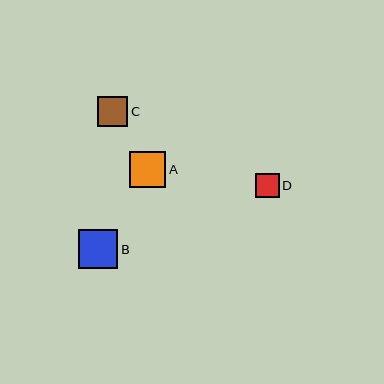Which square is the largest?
Square B is the largest with a size of approximately 39 pixels.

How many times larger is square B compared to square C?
Square B is approximately 1.3 times the size of square C.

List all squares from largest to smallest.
From largest to smallest: B, A, C, D.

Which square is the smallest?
Square D is the smallest with a size of approximately 24 pixels.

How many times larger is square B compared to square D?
Square B is approximately 1.6 times the size of square D.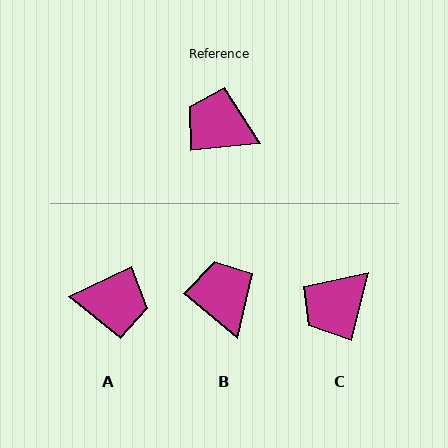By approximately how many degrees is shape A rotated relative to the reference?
Approximately 161 degrees clockwise.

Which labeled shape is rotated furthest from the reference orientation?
A, about 161 degrees away.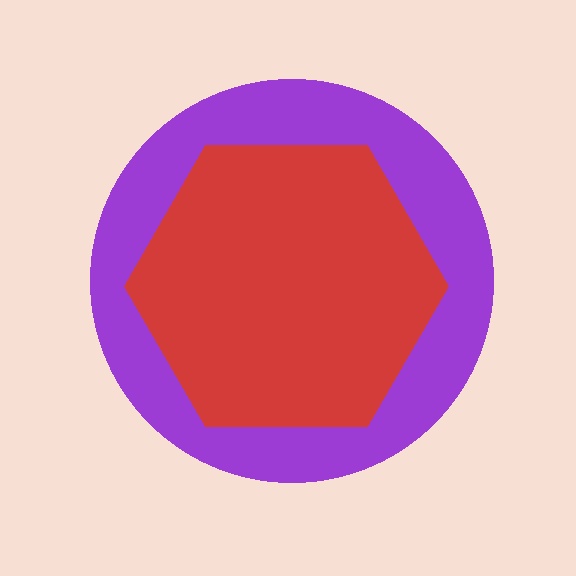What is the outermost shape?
The purple circle.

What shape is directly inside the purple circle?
The red hexagon.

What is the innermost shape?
The red hexagon.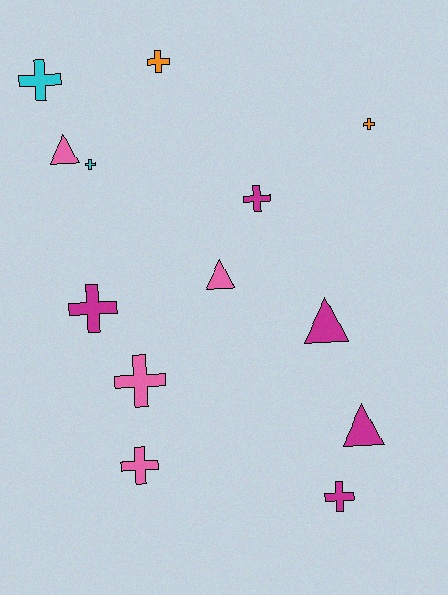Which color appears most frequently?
Magenta, with 5 objects.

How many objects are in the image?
There are 13 objects.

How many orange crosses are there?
There are 2 orange crosses.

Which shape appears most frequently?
Cross, with 9 objects.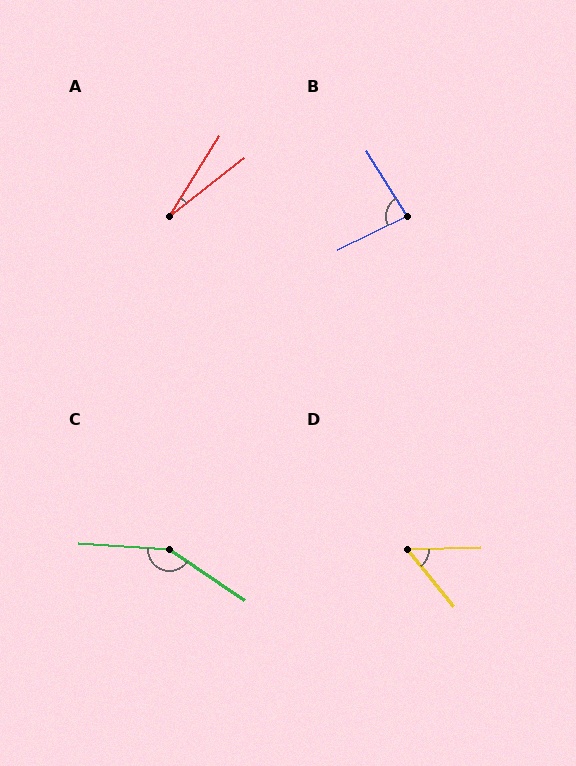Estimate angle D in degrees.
Approximately 52 degrees.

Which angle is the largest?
C, at approximately 150 degrees.